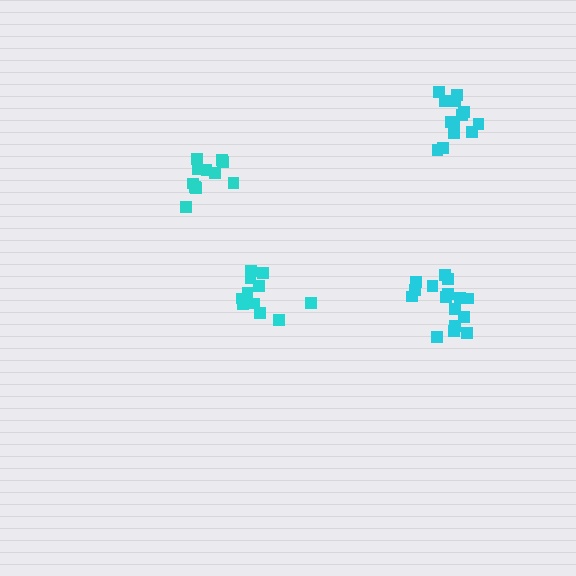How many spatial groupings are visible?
There are 4 spatial groupings.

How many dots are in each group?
Group 1: 16 dots, Group 2: 11 dots, Group 3: 13 dots, Group 4: 11 dots (51 total).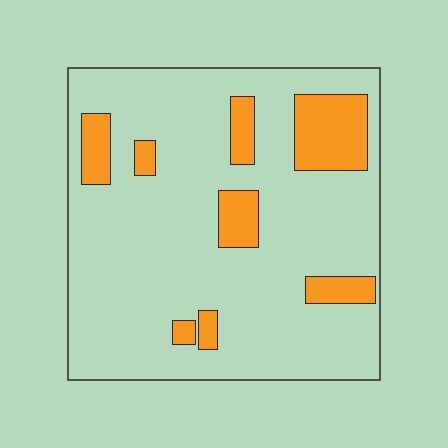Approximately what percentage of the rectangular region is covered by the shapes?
Approximately 15%.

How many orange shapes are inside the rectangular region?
8.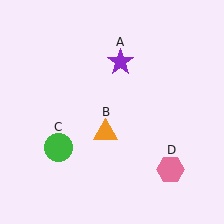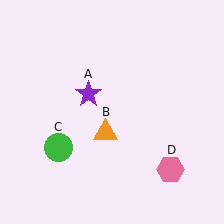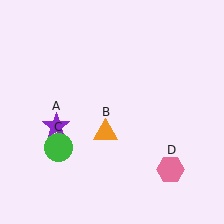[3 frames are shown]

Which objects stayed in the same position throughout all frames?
Orange triangle (object B) and green circle (object C) and pink hexagon (object D) remained stationary.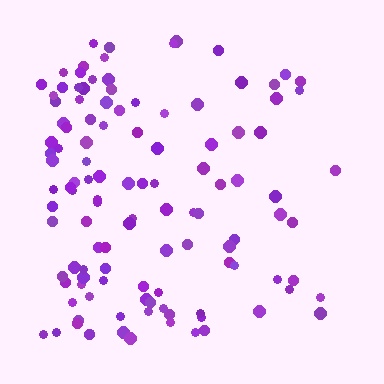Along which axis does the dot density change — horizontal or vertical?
Horizontal.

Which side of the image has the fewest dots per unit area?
The right.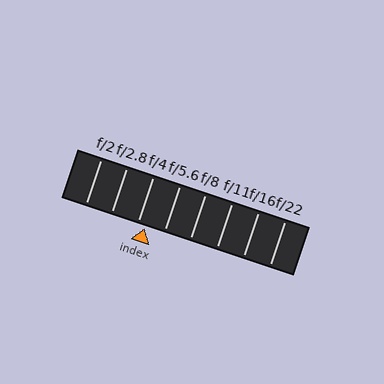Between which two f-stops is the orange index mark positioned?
The index mark is between f/4 and f/5.6.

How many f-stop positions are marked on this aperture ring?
There are 8 f-stop positions marked.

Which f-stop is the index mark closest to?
The index mark is closest to f/4.